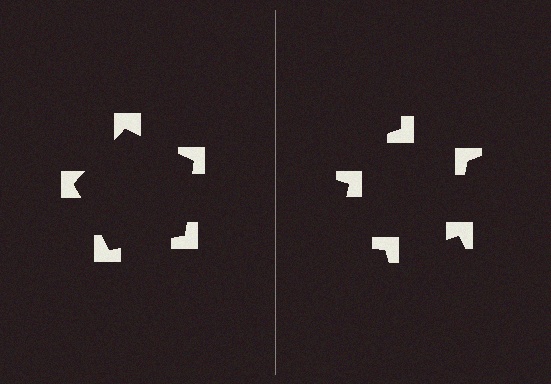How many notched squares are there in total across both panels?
10 — 5 on each side.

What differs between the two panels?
The notched squares are positioned identically on both sides; only the wedge orientations differ. On the left they align to a pentagon; on the right they are misaligned.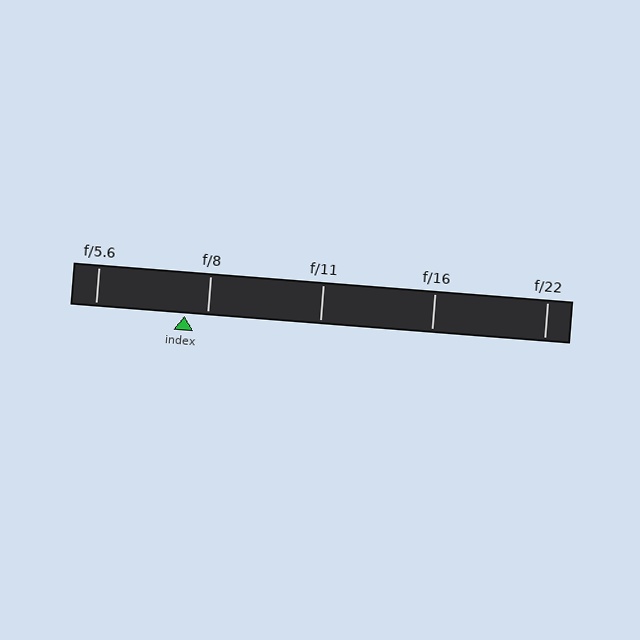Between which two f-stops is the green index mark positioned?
The index mark is between f/5.6 and f/8.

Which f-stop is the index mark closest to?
The index mark is closest to f/8.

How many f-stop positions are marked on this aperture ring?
There are 5 f-stop positions marked.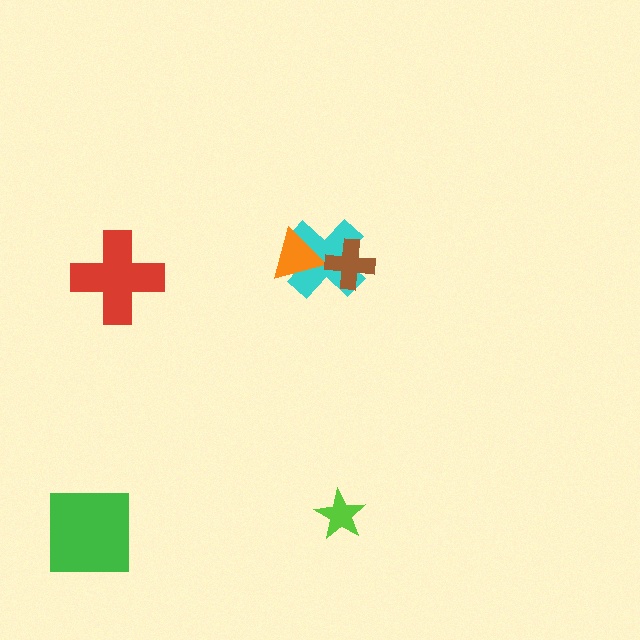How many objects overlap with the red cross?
0 objects overlap with the red cross.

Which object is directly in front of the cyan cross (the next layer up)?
The orange triangle is directly in front of the cyan cross.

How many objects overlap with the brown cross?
1 object overlaps with the brown cross.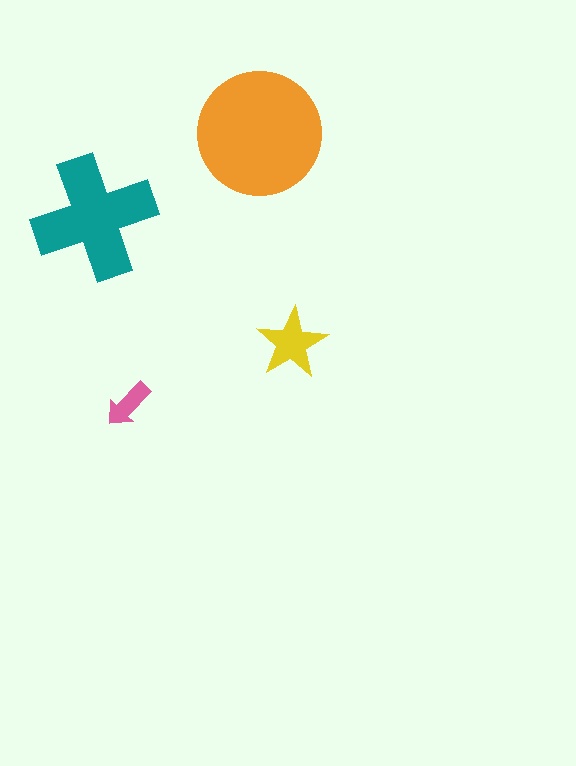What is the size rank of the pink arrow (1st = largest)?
4th.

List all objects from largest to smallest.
The orange circle, the teal cross, the yellow star, the pink arrow.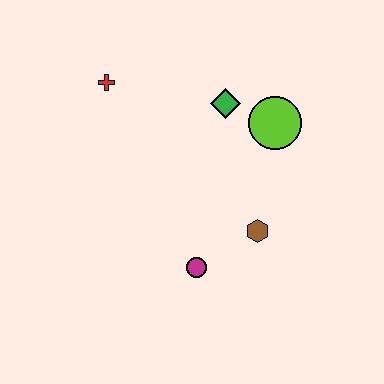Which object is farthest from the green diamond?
The magenta circle is farthest from the green diamond.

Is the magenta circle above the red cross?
No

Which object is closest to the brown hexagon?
The magenta circle is closest to the brown hexagon.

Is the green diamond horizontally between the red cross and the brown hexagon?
Yes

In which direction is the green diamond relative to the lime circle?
The green diamond is to the left of the lime circle.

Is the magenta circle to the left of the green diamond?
Yes